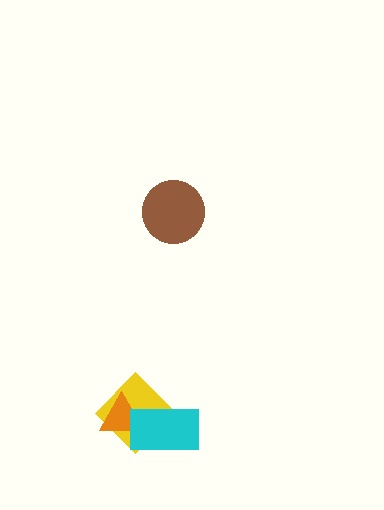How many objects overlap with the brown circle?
0 objects overlap with the brown circle.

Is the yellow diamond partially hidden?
Yes, it is partially covered by another shape.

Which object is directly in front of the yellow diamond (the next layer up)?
The orange triangle is directly in front of the yellow diamond.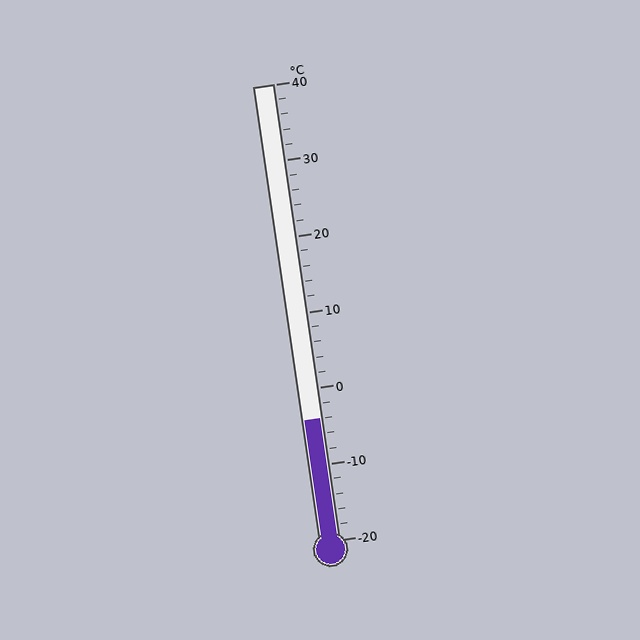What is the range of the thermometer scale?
The thermometer scale ranges from -20°C to 40°C.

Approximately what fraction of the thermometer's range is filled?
The thermometer is filled to approximately 25% of its range.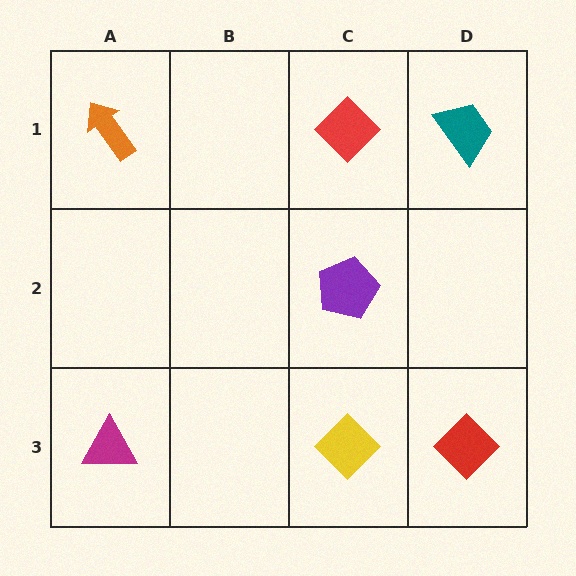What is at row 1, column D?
A teal trapezoid.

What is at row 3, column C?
A yellow diamond.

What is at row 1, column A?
An orange arrow.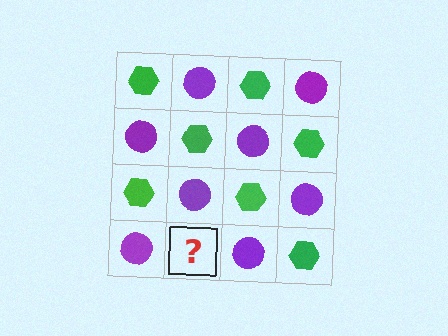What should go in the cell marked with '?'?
The missing cell should contain a green hexagon.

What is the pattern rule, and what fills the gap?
The rule is that it alternates green hexagon and purple circle in a checkerboard pattern. The gap should be filled with a green hexagon.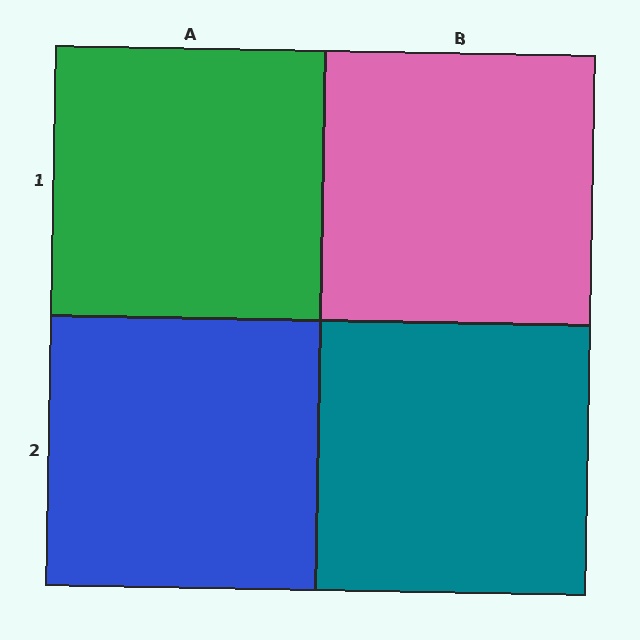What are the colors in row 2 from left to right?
Blue, teal.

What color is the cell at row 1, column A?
Green.